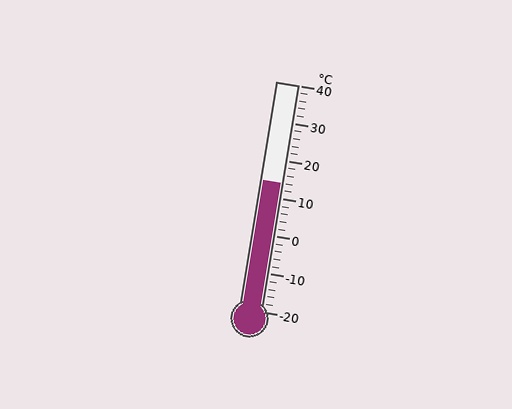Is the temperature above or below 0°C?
The temperature is above 0°C.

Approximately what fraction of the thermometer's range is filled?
The thermometer is filled to approximately 55% of its range.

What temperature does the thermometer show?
The thermometer shows approximately 14°C.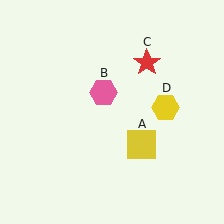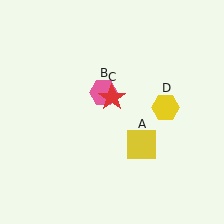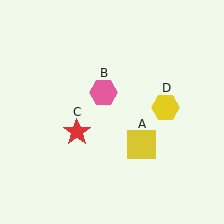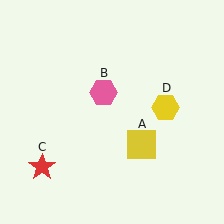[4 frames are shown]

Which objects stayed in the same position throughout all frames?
Yellow square (object A) and pink hexagon (object B) and yellow hexagon (object D) remained stationary.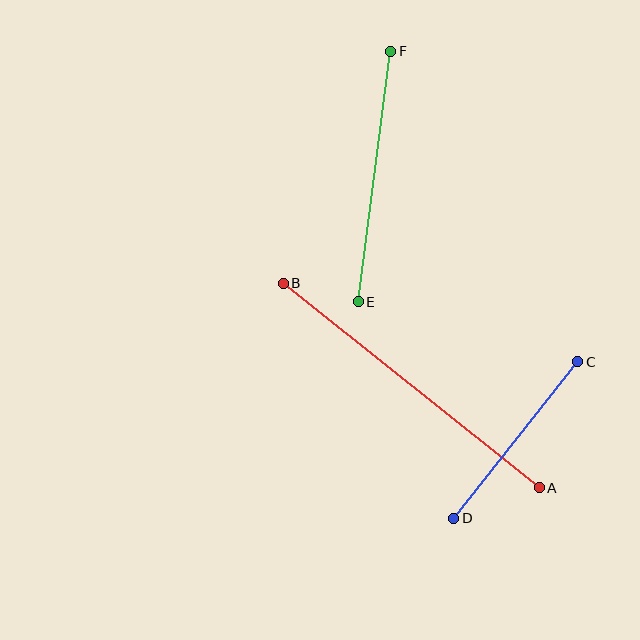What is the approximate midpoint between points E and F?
The midpoint is at approximately (375, 176) pixels.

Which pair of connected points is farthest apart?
Points A and B are farthest apart.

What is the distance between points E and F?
The distance is approximately 253 pixels.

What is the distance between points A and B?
The distance is approximately 328 pixels.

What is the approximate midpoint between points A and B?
The midpoint is at approximately (411, 385) pixels.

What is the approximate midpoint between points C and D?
The midpoint is at approximately (516, 440) pixels.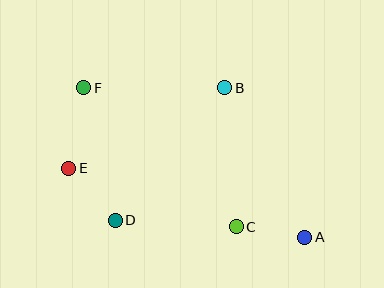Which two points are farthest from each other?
Points A and F are farthest from each other.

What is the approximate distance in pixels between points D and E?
The distance between D and E is approximately 70 pixels.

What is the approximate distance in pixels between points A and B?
The distance between A and B is approximately 170 pixels.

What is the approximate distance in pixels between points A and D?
The distance between A and D is approximately 190 pixels.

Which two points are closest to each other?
Points A and C are closest to each other.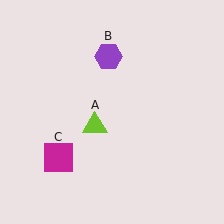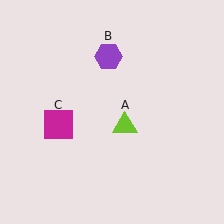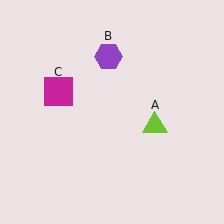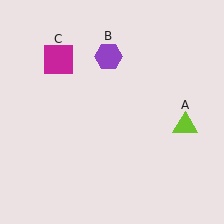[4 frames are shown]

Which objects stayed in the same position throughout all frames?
Purple hexagon (object B) remained stationary.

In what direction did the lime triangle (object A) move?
The lime triangle (object A) moved right.